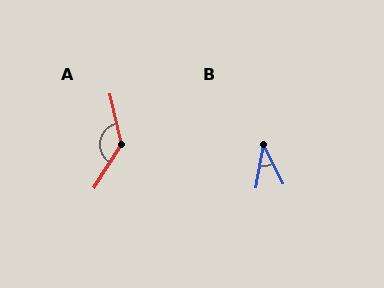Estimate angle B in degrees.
Approximately 36 degrees.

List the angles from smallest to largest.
B (36°), A (135°).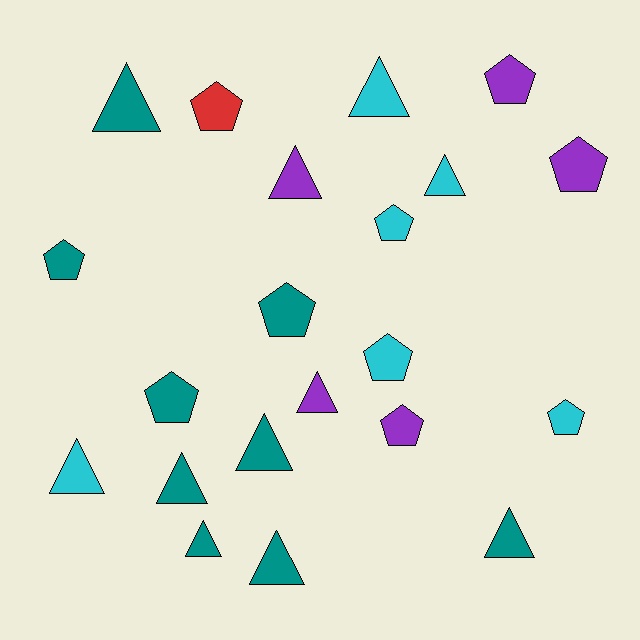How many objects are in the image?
There are 21 objects.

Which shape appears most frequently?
Triangle, with 11 objects.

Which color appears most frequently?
Teal, with 9 objects.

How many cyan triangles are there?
There are 3 cyan triangles.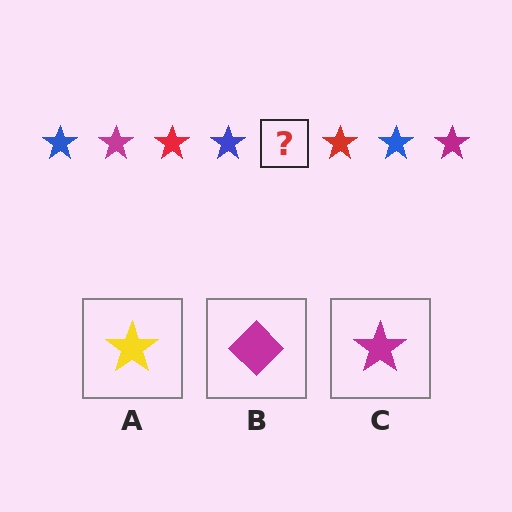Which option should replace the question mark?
Option C.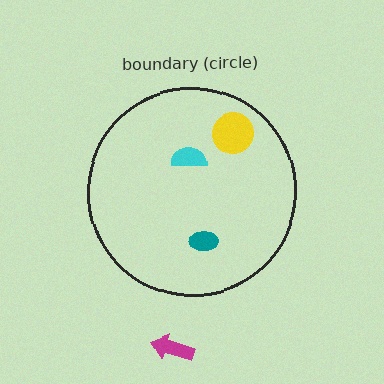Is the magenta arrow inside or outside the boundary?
Outside.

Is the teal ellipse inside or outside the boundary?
Inside.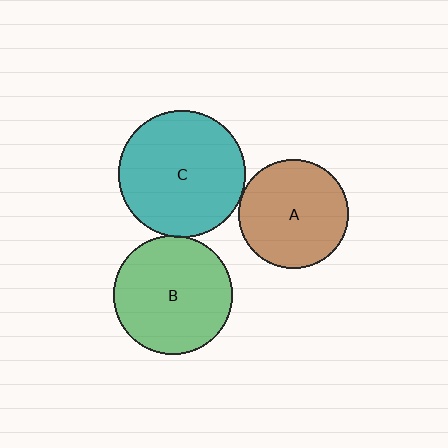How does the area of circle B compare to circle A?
Approximately 1.2 times.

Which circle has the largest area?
Circle C (teal).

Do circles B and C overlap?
Yes.